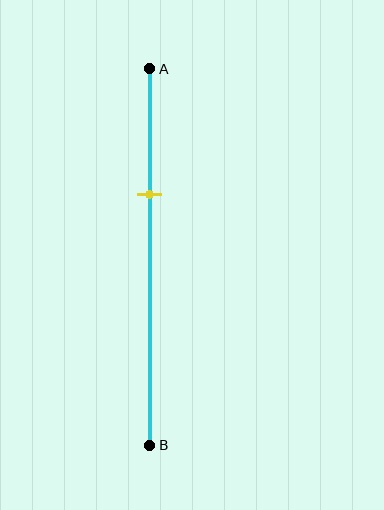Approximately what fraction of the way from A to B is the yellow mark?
The yellow mark is approximately 35% of the way from A to B.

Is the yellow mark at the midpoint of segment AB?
No, the mark is at about 35% from A, not at the 50% midpoint.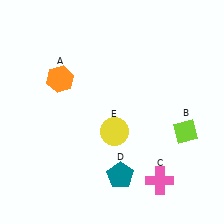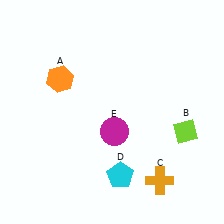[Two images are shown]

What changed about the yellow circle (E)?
In Image 1, E is yellow. In Image 2, it changed to magenta.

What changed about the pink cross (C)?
In Image 1, C is pink. In Image 2, it changed to orange.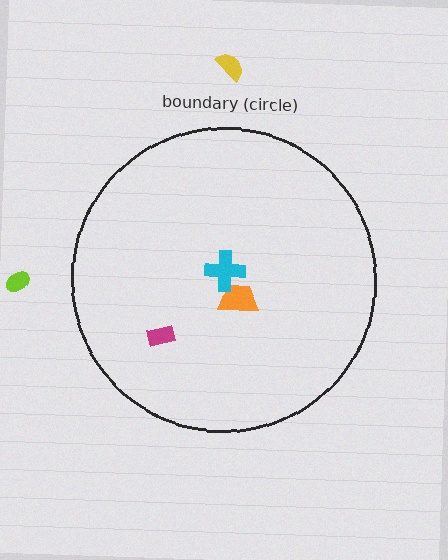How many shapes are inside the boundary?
3 inside, 2 outside.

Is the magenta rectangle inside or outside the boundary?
Inside.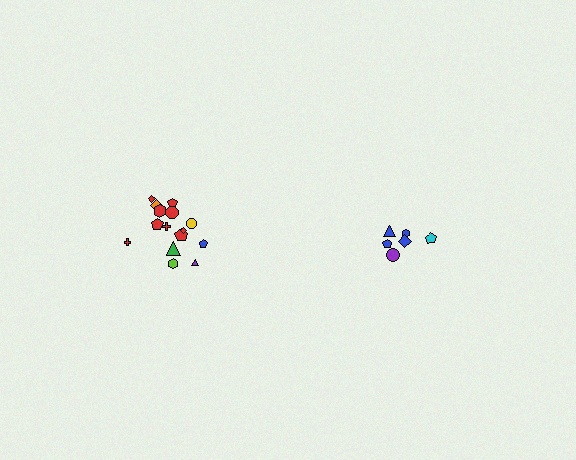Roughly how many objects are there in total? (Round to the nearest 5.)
Roughly 20 objects in total.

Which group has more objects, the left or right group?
The left group.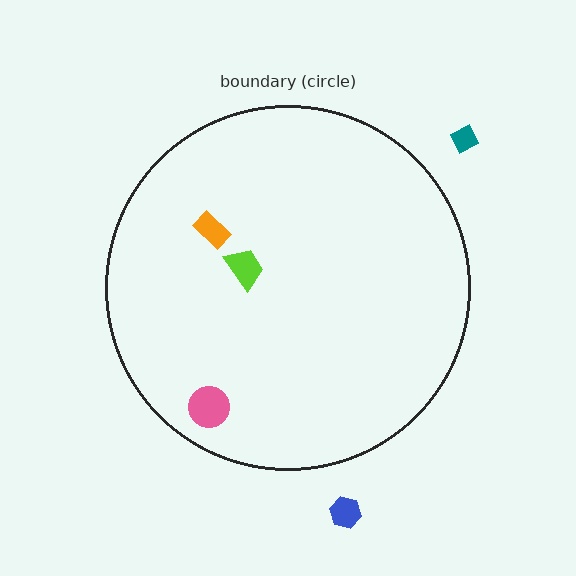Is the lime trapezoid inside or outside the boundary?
Inside.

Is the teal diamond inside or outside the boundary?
Outside.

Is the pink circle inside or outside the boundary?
Inside.